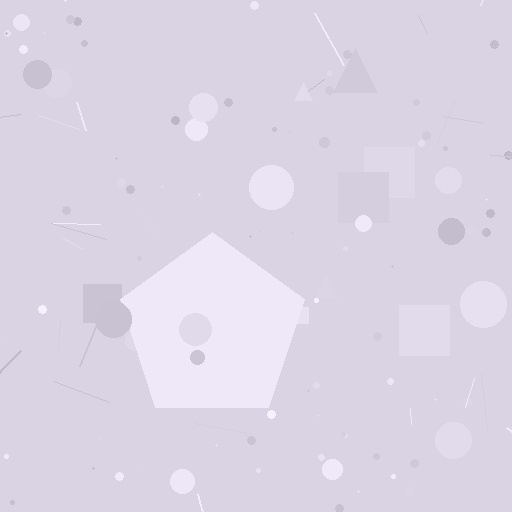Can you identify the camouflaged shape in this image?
The camouflaged shape is a pentagon.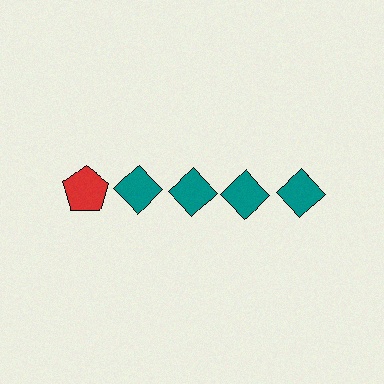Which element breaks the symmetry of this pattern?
The red pentagon in the top row, leftmost column breaks the symmetry. All other shapes are teal diamonds.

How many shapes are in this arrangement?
There are 5 shapes arranged in a grid pattern.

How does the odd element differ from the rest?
It differs in both color (red instead of teal) and shape (pentagon instead of diamond).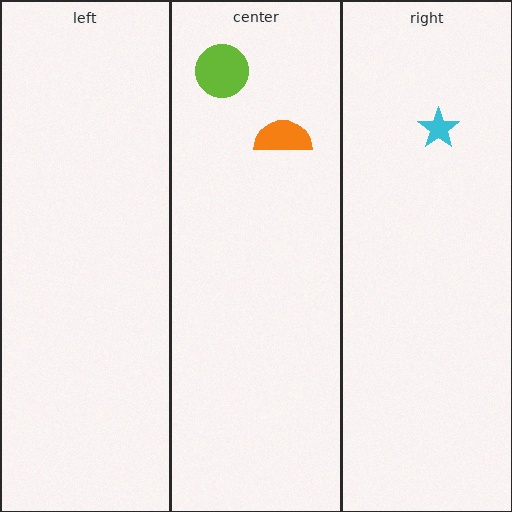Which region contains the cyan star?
The right region.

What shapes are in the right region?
The cyan star.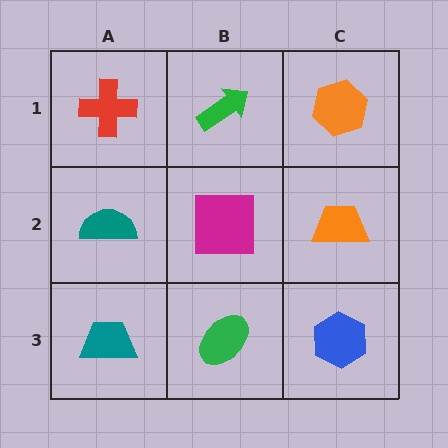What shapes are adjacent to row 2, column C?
An orange hexagon (row 1, column C), a blue hexagon (row 3, column C), a magenta square (row 2, column B).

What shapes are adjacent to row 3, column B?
A magenta square (row 2, column B), a teal trapezoid (row 3, column A), a blue hexagon (row 3, column C).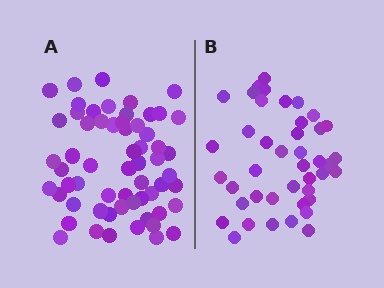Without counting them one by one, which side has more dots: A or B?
Region A (the left region) has more dots.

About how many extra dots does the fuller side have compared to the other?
Region A has approximately 20 more dots than region B.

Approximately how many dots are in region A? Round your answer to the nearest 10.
About 60 dots.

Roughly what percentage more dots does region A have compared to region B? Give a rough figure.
About 45% more.